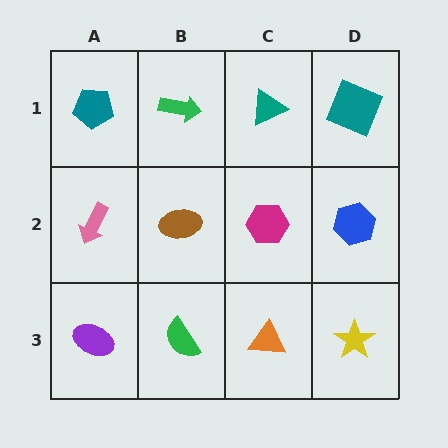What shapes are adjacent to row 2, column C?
A teal triangle (row 1, column C), an orange triangle (row 3, column C), a brown ellipse (row 2, column B), a blue hexagon (row 2, column D).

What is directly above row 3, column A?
A pink arrow.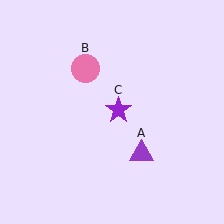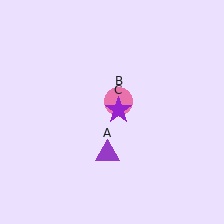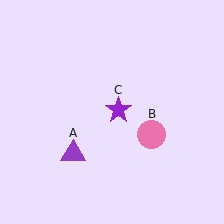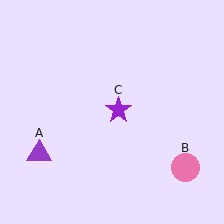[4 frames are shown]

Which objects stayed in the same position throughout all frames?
Purple star (object C) remained stationary.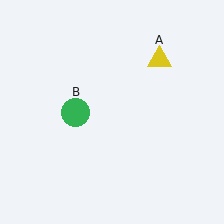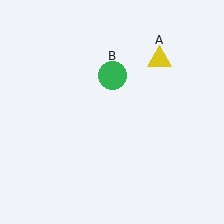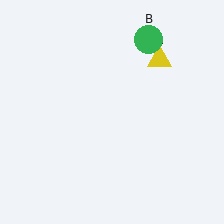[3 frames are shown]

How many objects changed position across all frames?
1 object changed position: green circle (object B).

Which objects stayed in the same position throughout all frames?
Yellow triangle (object A) remained stationary.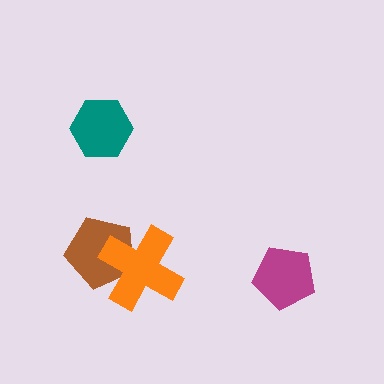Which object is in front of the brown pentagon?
The orange cross is in front of the brown pentagon.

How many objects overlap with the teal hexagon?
0 objects overlap with the teal hexagon.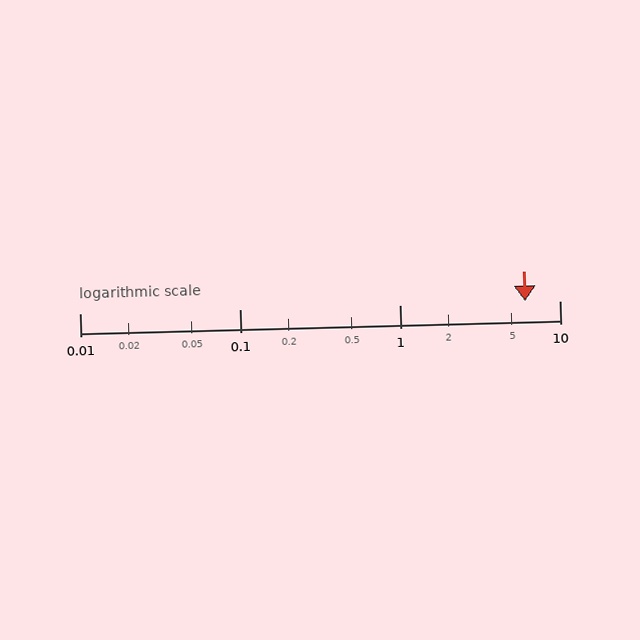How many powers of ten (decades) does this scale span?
The scale spans 3 decades, from 0.01 to 10.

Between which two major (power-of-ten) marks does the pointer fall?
The pointer is between 1 and 10.